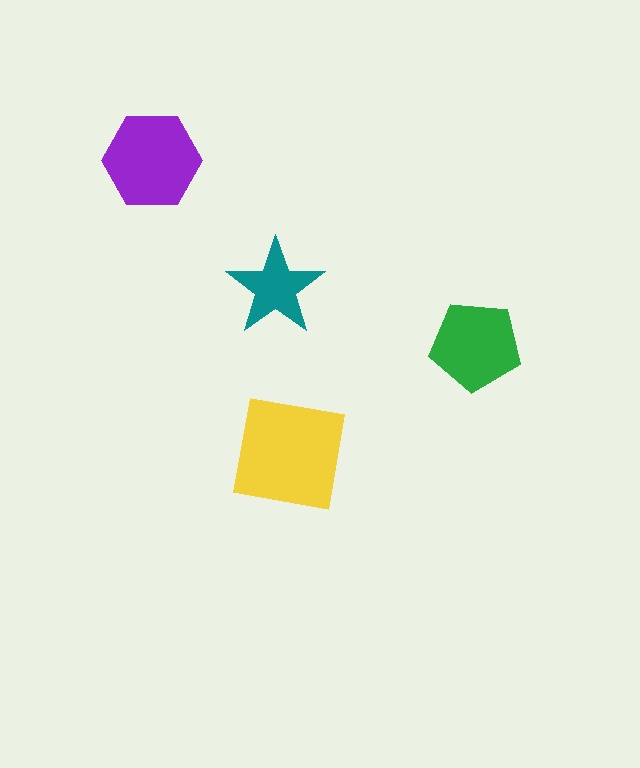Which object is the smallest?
The teal star.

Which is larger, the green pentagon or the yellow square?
The yellow square.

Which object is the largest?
The yellow square.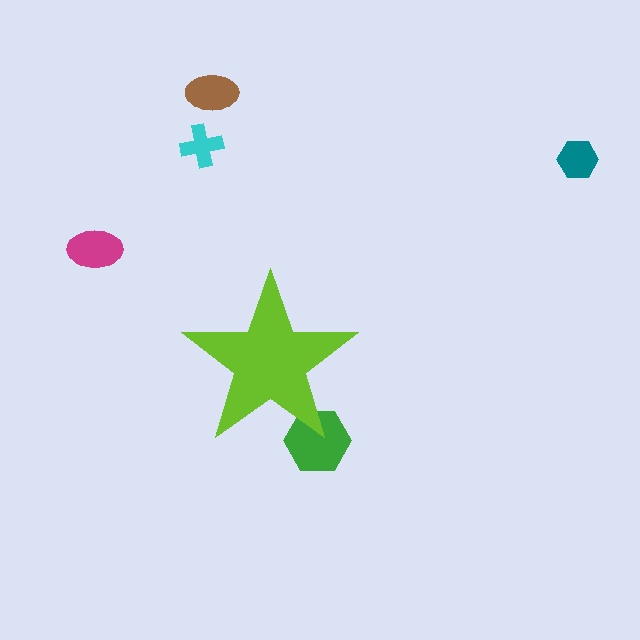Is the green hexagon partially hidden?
Yes, the green hexagon is partially hidden behind the lime star.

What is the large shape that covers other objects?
A lime star.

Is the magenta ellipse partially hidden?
No, the magenta ellipse is fully visible.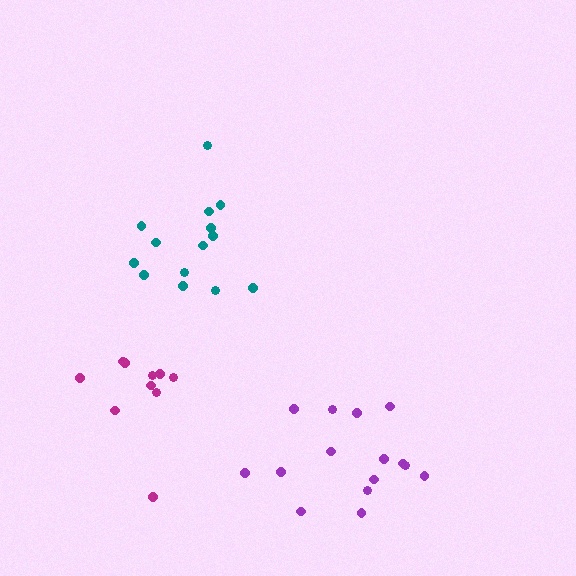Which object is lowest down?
The purple cluster is bottommost.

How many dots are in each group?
Group 1: 14 dots, Group 2: 15 dots, Group 3: 10 dots (39 total).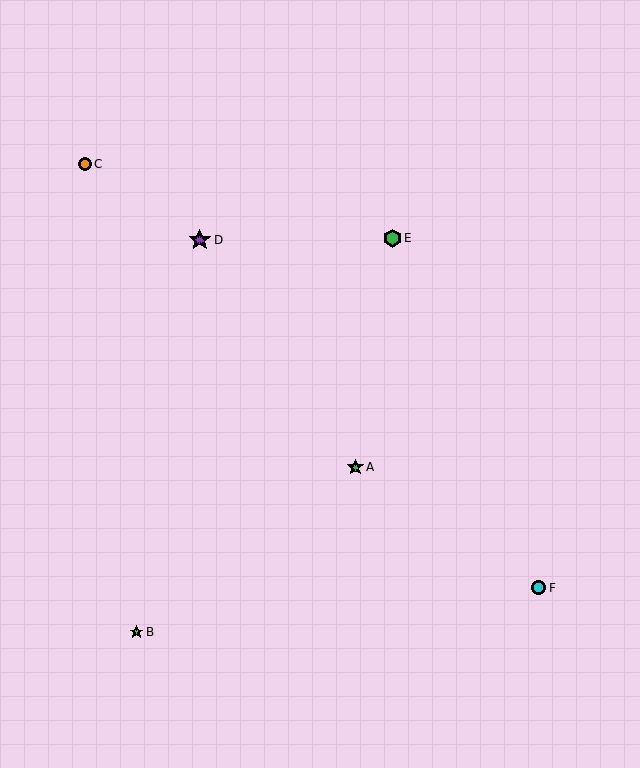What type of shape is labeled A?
Shape A is a green star.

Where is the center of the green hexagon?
The center of the green hexagon is at (393, 238).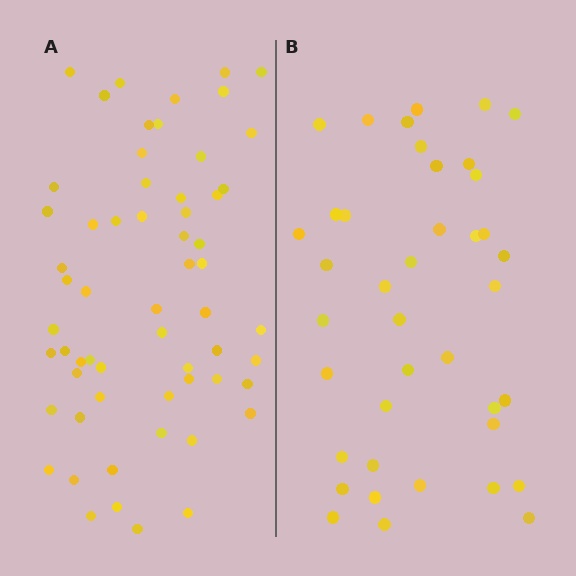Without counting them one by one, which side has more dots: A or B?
Region A (the left region) has more dots.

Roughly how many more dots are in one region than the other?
Region A has approximately 20 more dots than region B.